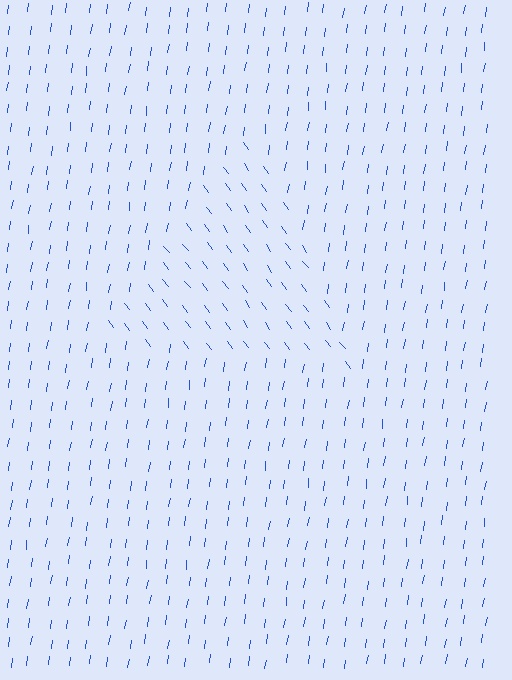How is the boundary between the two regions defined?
The boundary is defined purely by a change in line orientation (approximately 45 degrees difference). All lines are the same color and thickness.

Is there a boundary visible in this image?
Yes, there is a texture boundary formed by a change in line orientation.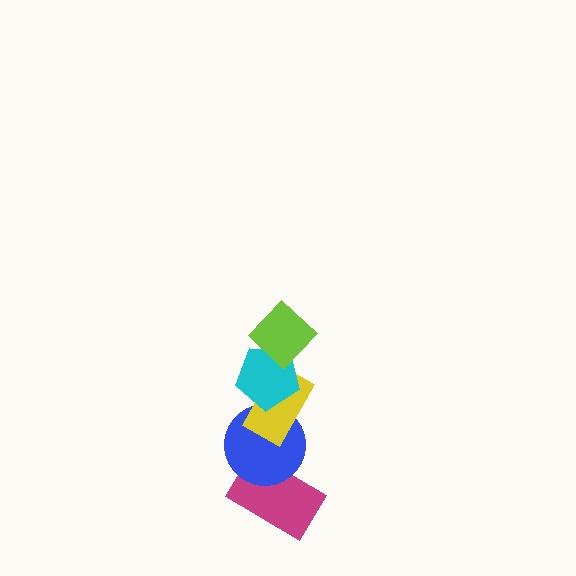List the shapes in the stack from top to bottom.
From top to bottom: the lime diamond, the cyan pentagon, the yellow rectangle, the blue circle, the magenta rectangle.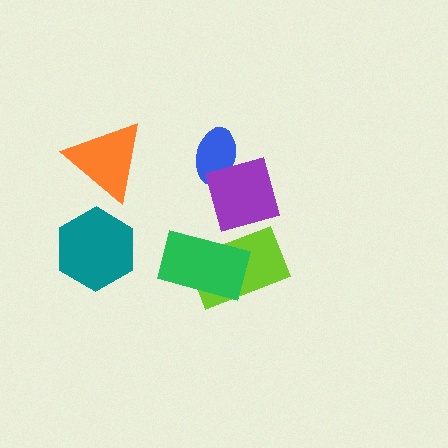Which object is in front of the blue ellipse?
The purple diamond is in front of the blue ellipse.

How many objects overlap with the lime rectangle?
2 objects overlap with the lime rectangle.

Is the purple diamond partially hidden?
No, no other shape covers it.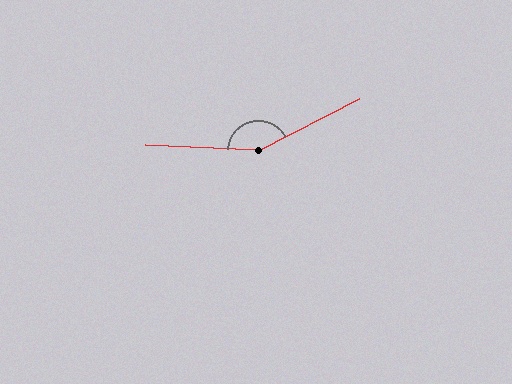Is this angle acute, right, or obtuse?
It is obtuse.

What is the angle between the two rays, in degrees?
Approximately 150 degrees.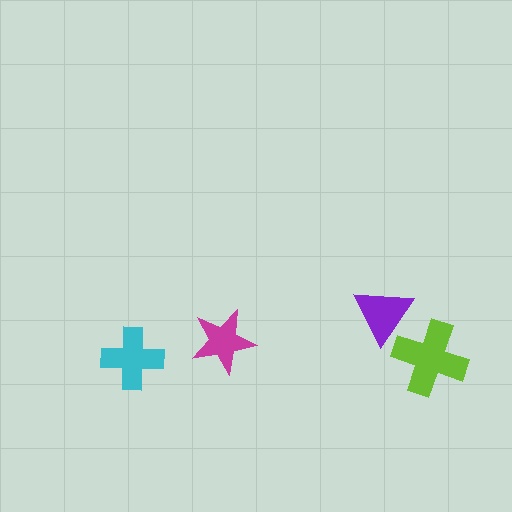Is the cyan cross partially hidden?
No, no other shape covers it.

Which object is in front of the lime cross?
The purple triangle is in front of the lime cross.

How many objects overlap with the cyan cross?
0 objects overlap with the cyan cross.